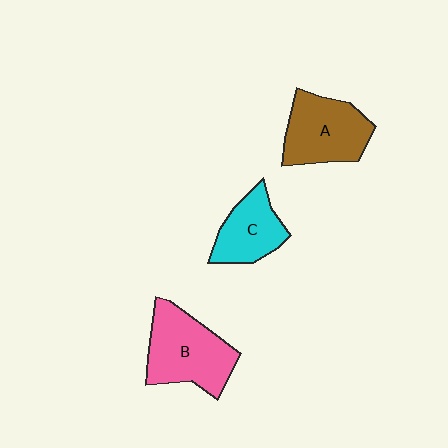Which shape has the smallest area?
Shape C (cyan).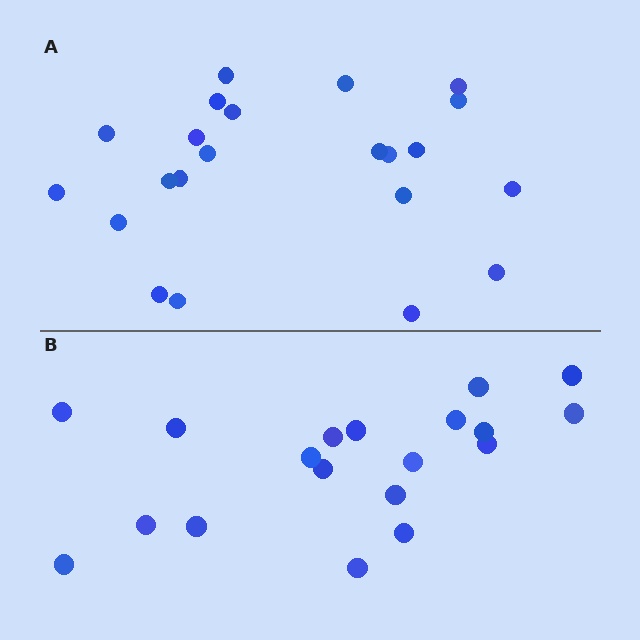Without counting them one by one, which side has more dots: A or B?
Region A (the top region) has more dots.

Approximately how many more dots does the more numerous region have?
Region A has just a few more — roughly 2 or 3 more dots than region B.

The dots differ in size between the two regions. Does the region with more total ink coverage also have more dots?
No. Region B has more total ink coverage because its dots are larger, but region A actually contains more individual dots. Total area can be misleading — the number of items is what matters here.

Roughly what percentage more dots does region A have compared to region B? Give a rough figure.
About 15% more.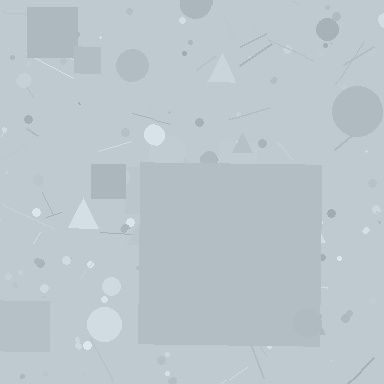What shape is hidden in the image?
A square is hidden in the image.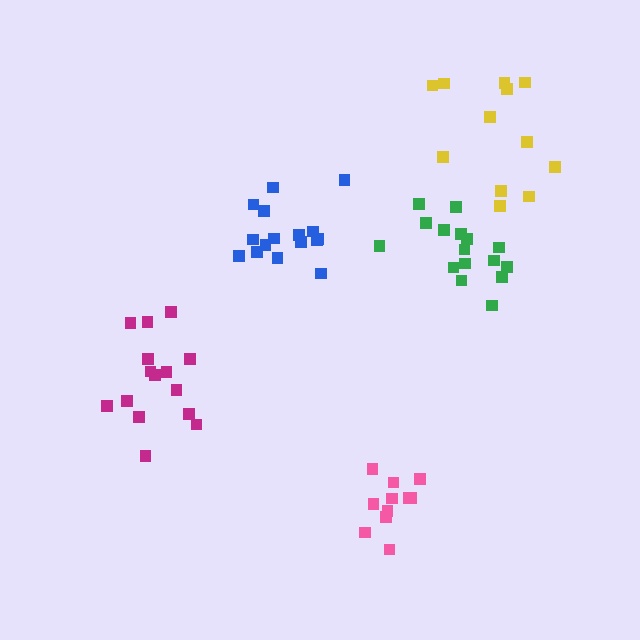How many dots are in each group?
Group 1: 11 dots, Group 2: 16 dots, Group 3: 15 dots, Group 4: 16 dots, Group 5: 12 dots (70 total).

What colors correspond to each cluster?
The clusters are colored: pink, green, magenta, blue, yellow.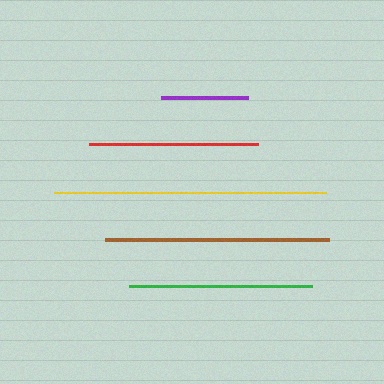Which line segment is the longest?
The yellow line is the longest at approximately 272 pixels.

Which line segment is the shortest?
The purple line is the shortest at approximately 87 pixels.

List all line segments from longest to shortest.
From longest to shortest: yellow, brown, green, red, purple.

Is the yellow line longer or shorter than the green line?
The yellow line is longer than the green line.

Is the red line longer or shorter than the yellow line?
The yellow line is longer than the red line.